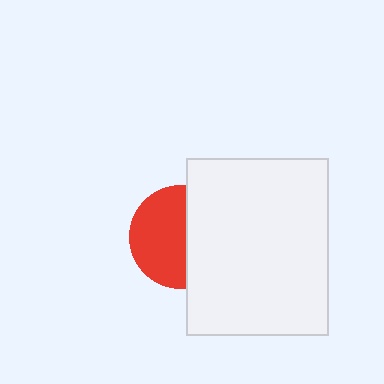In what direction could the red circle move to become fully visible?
The red circle could move left. That would shift it out from behind the white rectangle entirely.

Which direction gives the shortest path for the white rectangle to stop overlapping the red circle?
Moving right gives the shortest separation.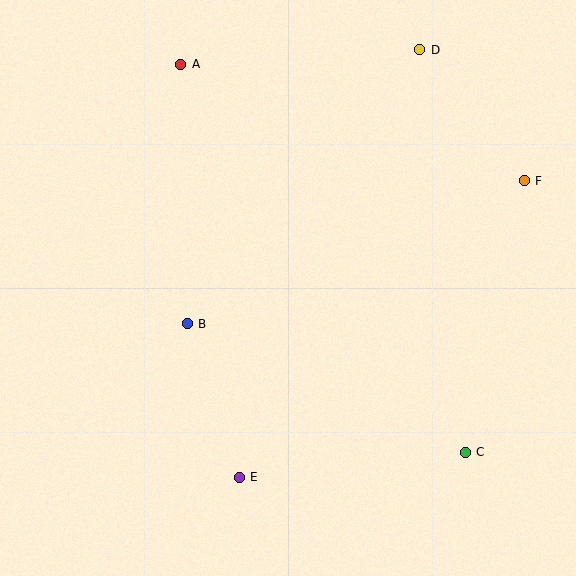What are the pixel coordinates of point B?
Point B is at (187, 324).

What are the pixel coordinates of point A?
Point A is at (181, 64).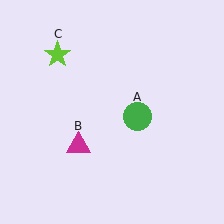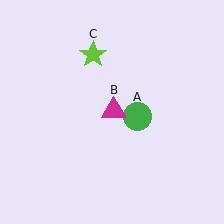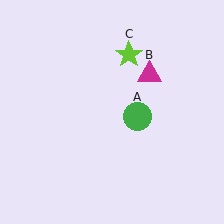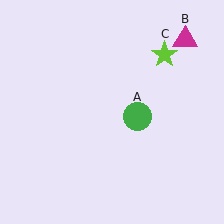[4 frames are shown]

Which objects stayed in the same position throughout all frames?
Green circle (object A) remained stationary.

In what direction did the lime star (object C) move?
The lime star (object C) moved right.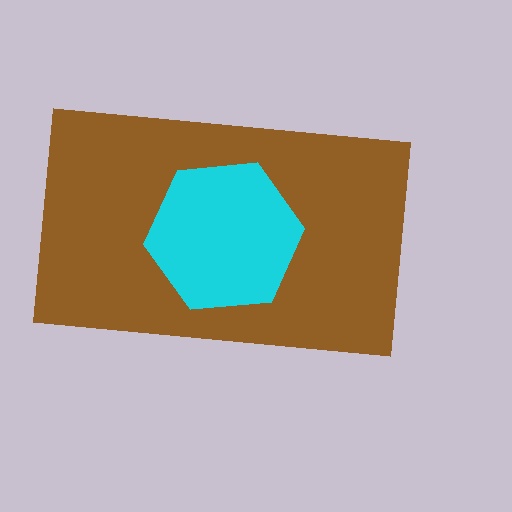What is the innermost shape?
The cyan hexagon.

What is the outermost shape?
The brown rectangle.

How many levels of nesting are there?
2.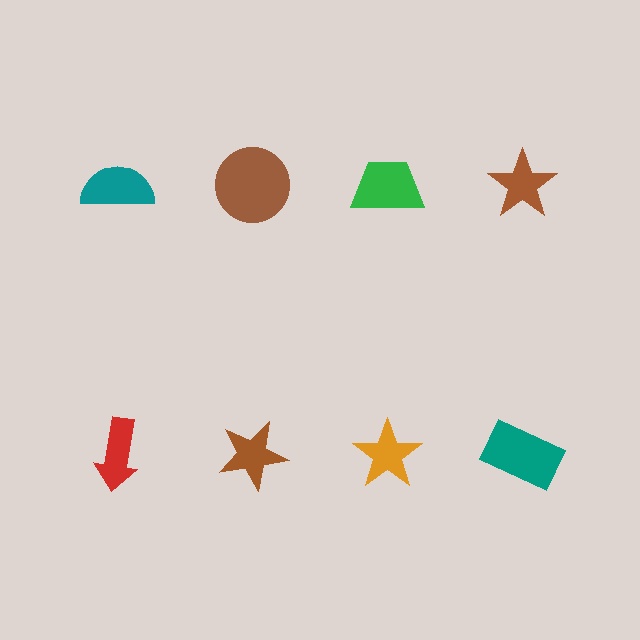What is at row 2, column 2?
A brown star.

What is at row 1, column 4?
A brown star.